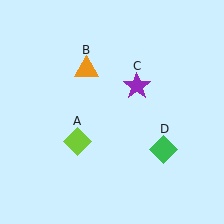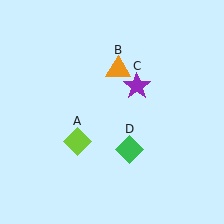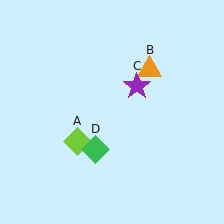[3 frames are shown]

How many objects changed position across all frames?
2 objects changed position: orange triangle (object B), green diamond (object D).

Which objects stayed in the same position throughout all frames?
Lime diamond (object A) and purple star (object C) remained stationary.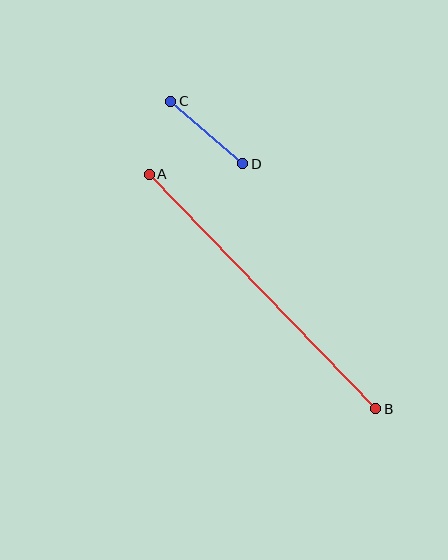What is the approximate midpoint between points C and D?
The midpoint is at approximately (207, 132) pixels.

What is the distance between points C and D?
The distance is approximately 95 pixels.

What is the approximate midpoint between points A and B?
The midpoint is at approximately (262, 292) pixels.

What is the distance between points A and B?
The distance is approximately 326 pixels.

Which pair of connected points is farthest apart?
Points A and B are farthest apart.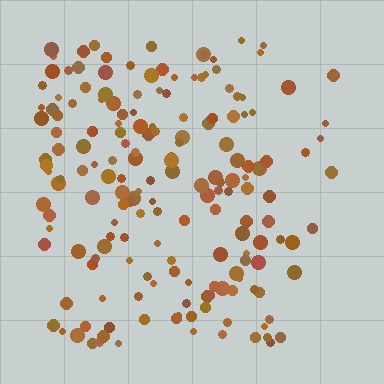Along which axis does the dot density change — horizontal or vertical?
Horizontal.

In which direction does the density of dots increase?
From right to left, with the left side densest.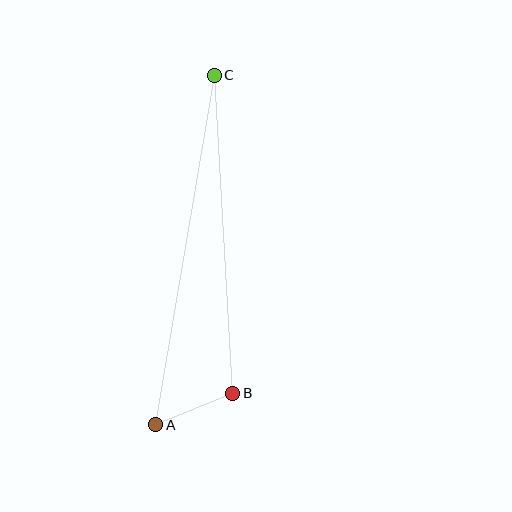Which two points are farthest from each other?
Points A and C are farthest from each other.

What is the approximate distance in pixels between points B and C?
The distance between B and C is approximately 319 pixels.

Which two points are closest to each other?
Points A and B are closest to each other.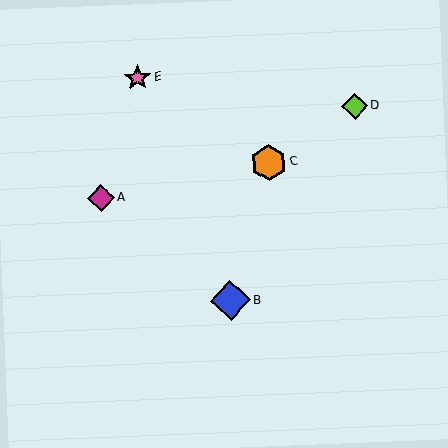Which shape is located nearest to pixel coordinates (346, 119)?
The lime diamond (labeled D) at (355, 106) is nearest to that location.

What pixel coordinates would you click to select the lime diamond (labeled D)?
Click at (355, 106) to select the lime diamond D.